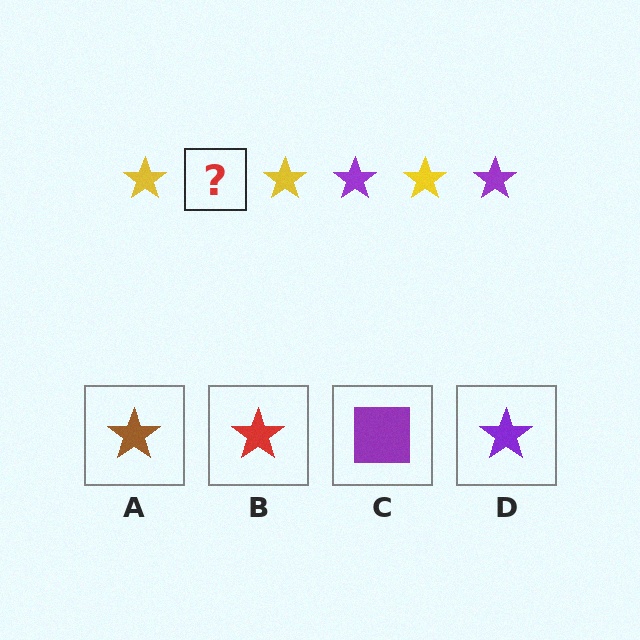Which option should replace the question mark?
Option D.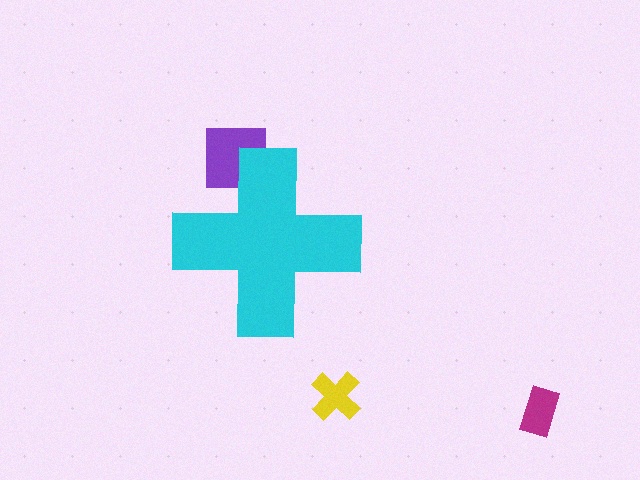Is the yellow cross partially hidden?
No, the yellow cross is fully visible.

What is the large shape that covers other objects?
A cyan cross.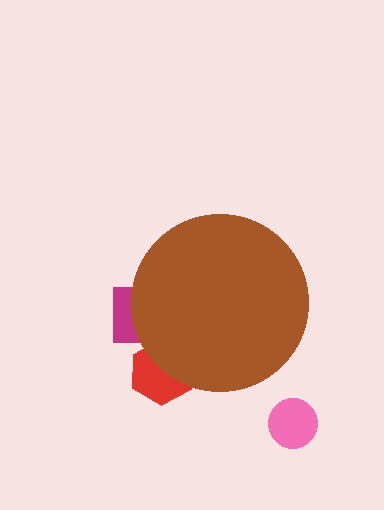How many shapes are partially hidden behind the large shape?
2 shapes are partially hidden.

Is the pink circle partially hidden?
No, the pink circle is fully visible.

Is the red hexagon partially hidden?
Yes, the red hexagon is partially hidden behind the brown circle.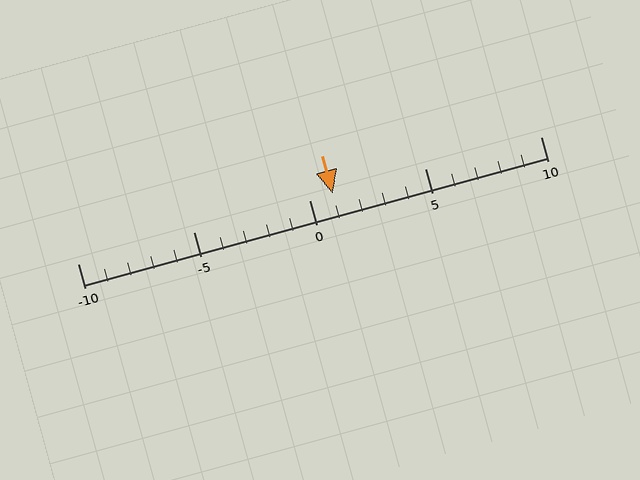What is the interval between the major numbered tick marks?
The major tick marks are spaced 5 units apart.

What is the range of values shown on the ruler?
The ruler shows values from -10 to 10.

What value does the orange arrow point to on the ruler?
The orange arrow points to approximately 1.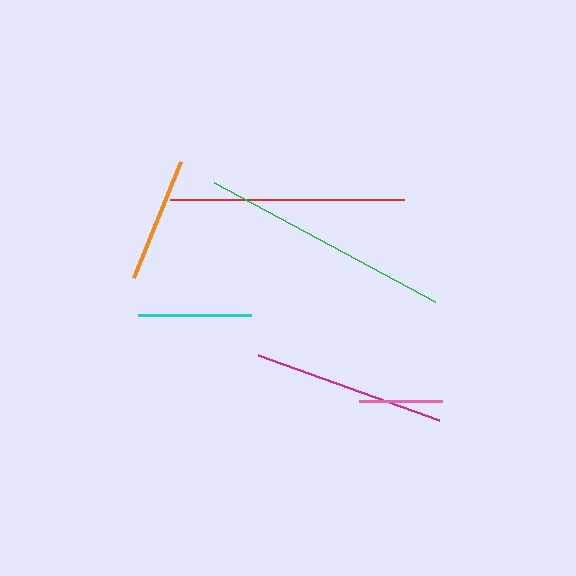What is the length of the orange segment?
The orange segment is approximately 125 pixels long.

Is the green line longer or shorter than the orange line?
The green line is longer than the orange line.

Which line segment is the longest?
The green line is the longest at approximately 251 pixels.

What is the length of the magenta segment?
The magenta segment is approximately 192 pixels long.